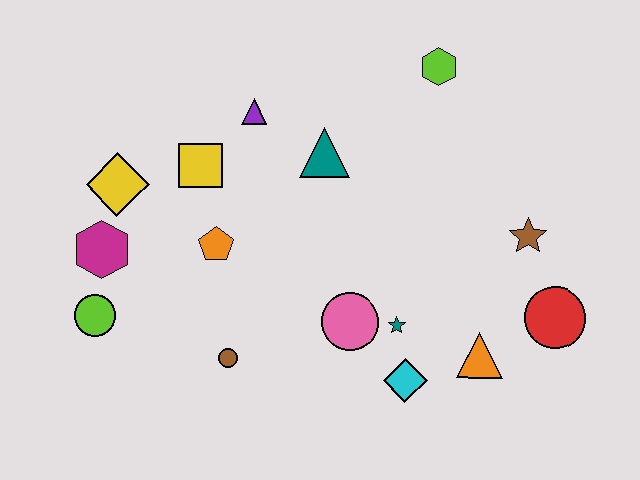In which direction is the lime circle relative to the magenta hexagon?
The lime circle is below the magenta hexagon.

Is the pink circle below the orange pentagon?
Yes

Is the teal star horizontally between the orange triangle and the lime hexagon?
No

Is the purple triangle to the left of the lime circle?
No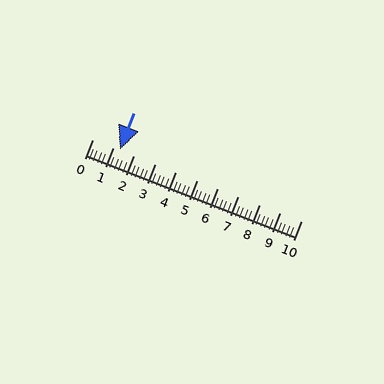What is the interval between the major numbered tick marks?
The major tick marks are spaced 1 units apart.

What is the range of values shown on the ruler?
The ruler shows values from 0 to 10.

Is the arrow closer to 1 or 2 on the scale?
The arrow is closer to 1.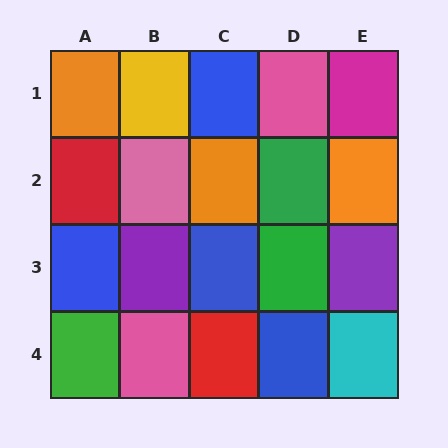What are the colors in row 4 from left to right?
Green, pink, red, blue, cyan.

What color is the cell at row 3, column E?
Purple.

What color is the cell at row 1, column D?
Pink.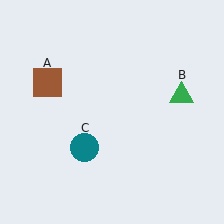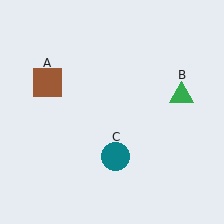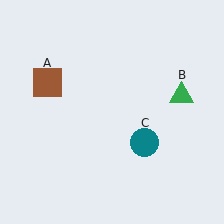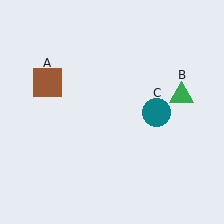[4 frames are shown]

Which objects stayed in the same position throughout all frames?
Brown square (object A) and green triangle (object B) remained stationary.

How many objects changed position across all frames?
1 object changed position: teal circle (object C).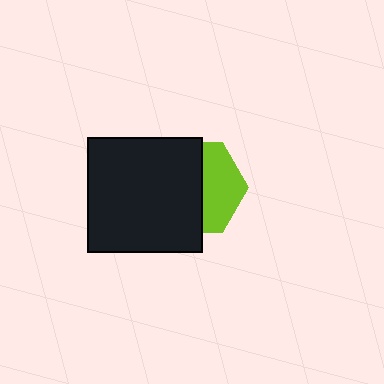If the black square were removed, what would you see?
You would see the complete lime hexagon.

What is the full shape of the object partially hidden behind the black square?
The partially hidden object is a lime hexagon.